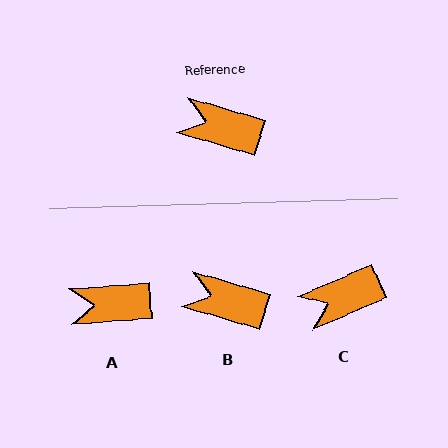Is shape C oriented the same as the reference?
No, it is off by about 40 degrees.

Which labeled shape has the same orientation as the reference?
B.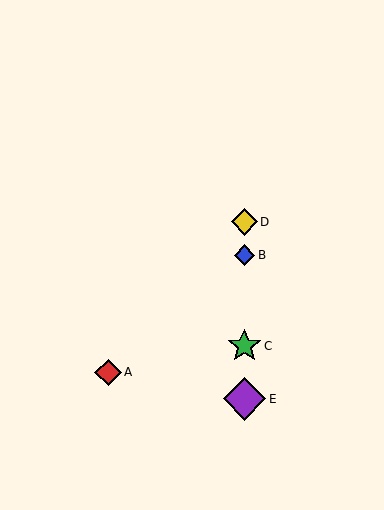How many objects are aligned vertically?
4 objects (B, C, D, E) are aligned vertically.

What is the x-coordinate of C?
Object C is at x≈244.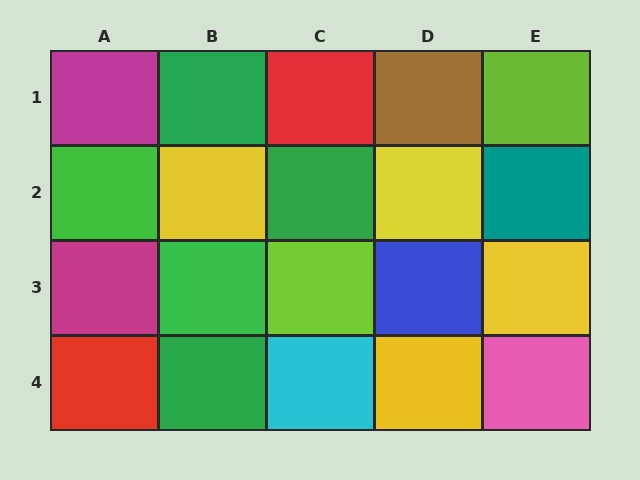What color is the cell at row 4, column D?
Yellow.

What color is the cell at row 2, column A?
Green.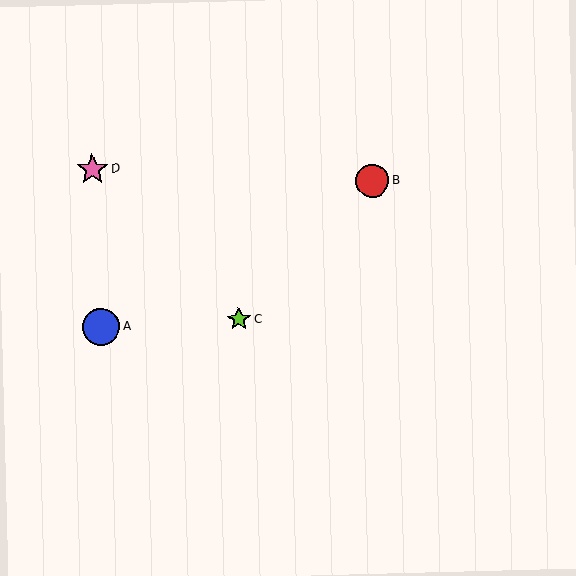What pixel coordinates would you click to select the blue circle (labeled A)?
Click at (101, 327) to select the blue circle A.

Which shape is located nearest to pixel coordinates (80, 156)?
The pink star (labeled D) at (92, 170) is nearest to that location.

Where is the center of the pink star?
The center of the pink star is at (92, 170).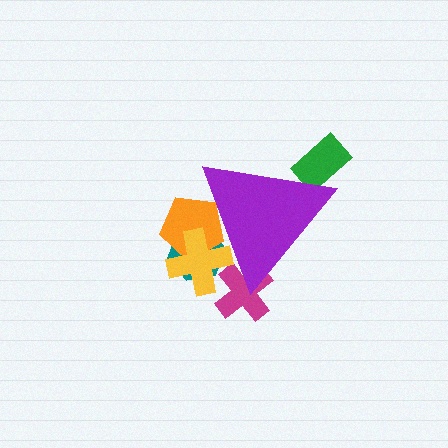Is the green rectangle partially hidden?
Yes, the green rectangle is partially hidden behind the purple triangle.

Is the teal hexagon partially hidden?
Yes, the teal hexagon is partially hidden behind the purple triangle.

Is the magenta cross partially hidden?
Yes, the magenta cross is partially hidden behind the purple triangle.